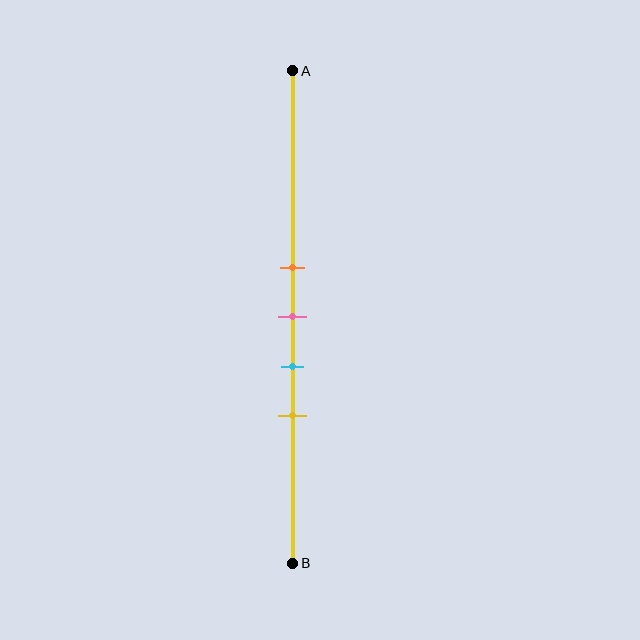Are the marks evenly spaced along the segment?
Yes, the marks are approximately evenly spaced.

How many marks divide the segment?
There are 4 marks dividing the segment.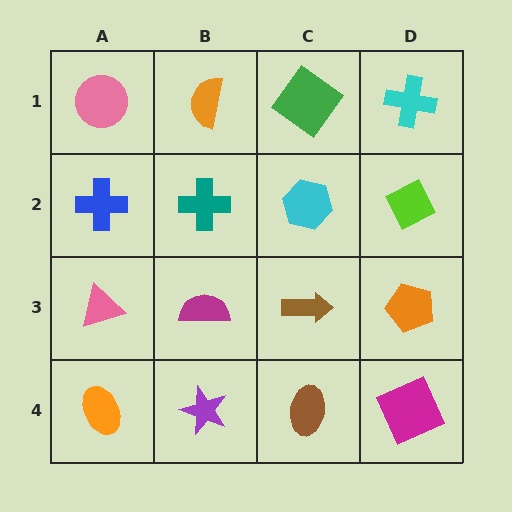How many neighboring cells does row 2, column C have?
4.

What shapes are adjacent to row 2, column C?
A green diamond (row 1, column C), a brown arrow (row 3, column C), a teal cross (row 2, column B), a lime diamond (row 2, column D).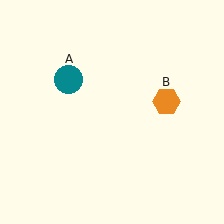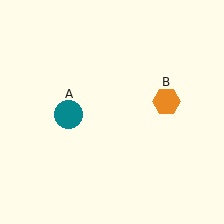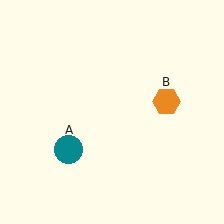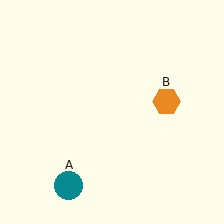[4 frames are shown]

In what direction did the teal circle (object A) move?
The teal circle (object A) moved down.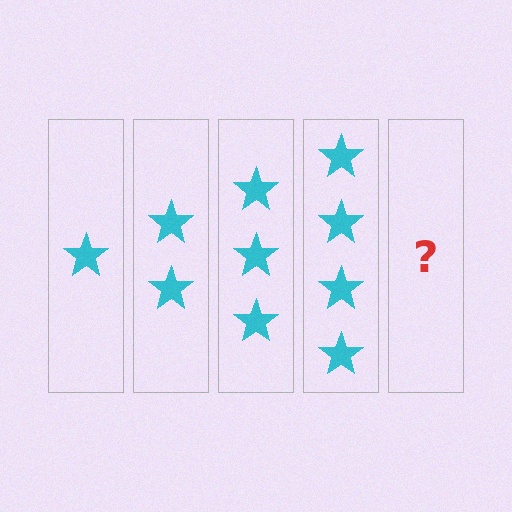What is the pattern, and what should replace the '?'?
The pattern is that each step adds one more star. The '?' should be 5 stars.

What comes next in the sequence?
The next element should be 5 stars.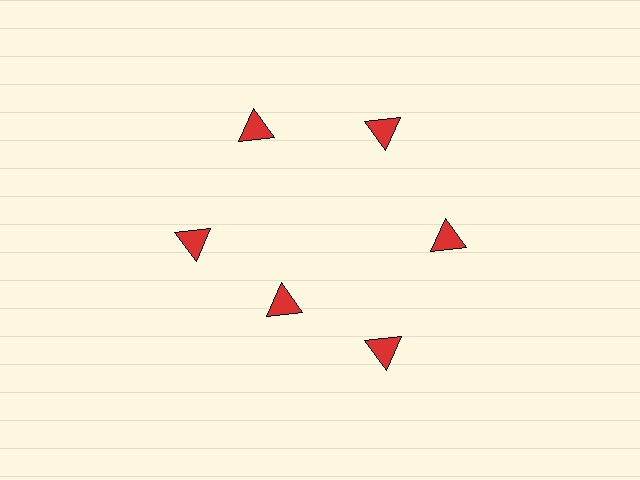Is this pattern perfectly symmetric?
No. The 6 red triangles are arranged in a ring, but one element near the 7 o'clock position is pulled inward toward the center, breaking the 6-fold rotational symmetry.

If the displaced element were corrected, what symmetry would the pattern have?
It would have 6-fold rotational symmetry — the pattern would map onto itself every 60 degrees.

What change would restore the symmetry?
The symmetry would be restored by moving it outward, back onto the ring so that all 6 triangles sit at equal angles and equal distance from the center.